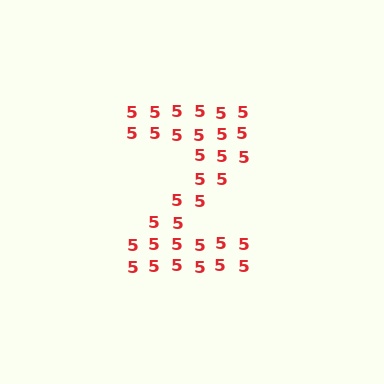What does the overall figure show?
The overall figure shows the letter Z.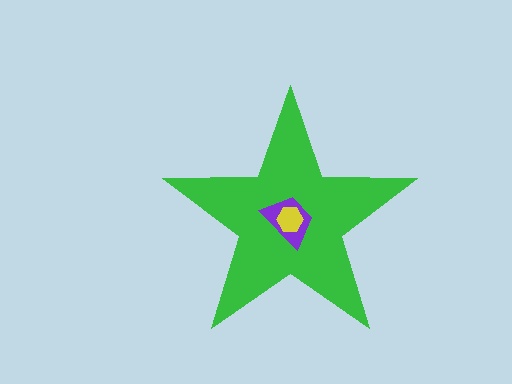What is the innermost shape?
The yellow hexagon.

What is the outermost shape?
The green star.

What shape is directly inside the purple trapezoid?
The yellow hexagon.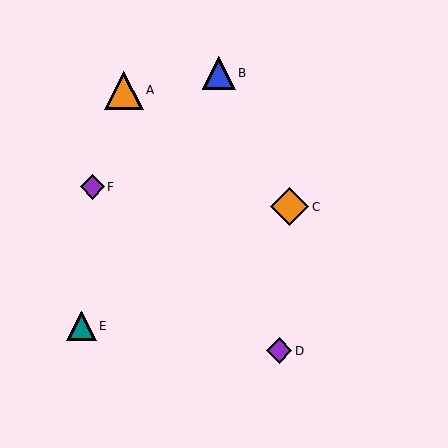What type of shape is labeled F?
Shape F is a purple diamond.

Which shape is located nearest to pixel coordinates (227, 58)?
The blue triangle (labeled B) at (219, 73) is nearest to that location.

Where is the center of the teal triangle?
The center of the teal triangle is at (82, 326).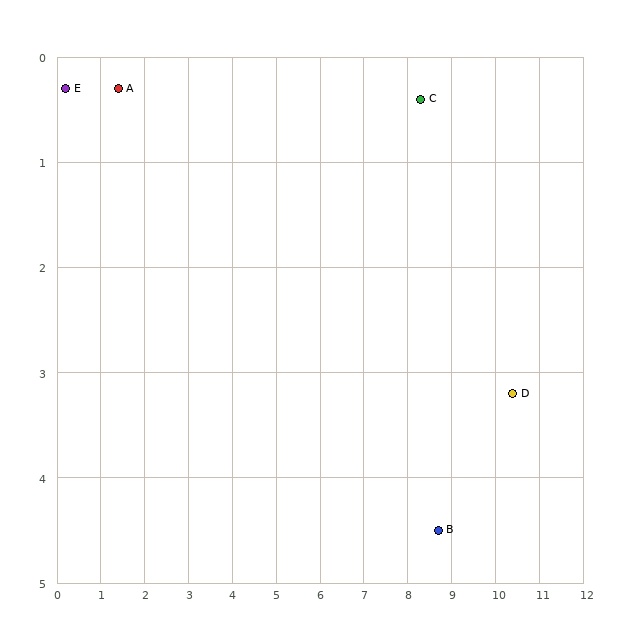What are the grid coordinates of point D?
Point D is at approximately (10.4, 3.2).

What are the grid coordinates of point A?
Point A is at approximately (1.4, 0.3).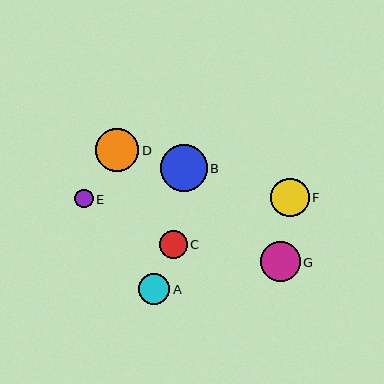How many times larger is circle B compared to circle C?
Circle B is approximately 1.7 times the size of circle C.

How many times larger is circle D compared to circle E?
Circle D is approximately 2.3 times the size of circle E.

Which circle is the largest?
Circle B is the largest with a size of approximately 47 pixels.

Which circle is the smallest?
Circle E is the smallest with a size of approximately 19 pixels.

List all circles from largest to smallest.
From largest to smallest: B, D, G, F, A, C, E.